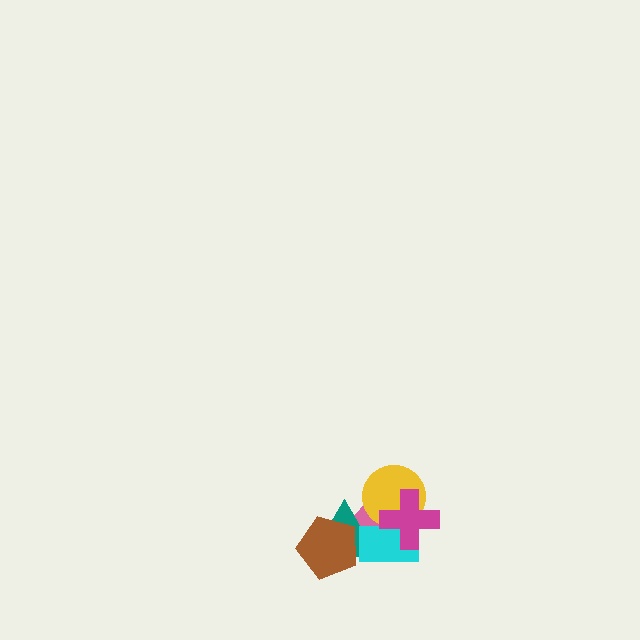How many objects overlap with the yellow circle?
3 objects overlap with the yellow circle.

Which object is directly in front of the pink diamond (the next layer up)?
The teal triangle is directly in front of the pink diamond.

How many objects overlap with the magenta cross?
3 objects overlap with the magenta cross.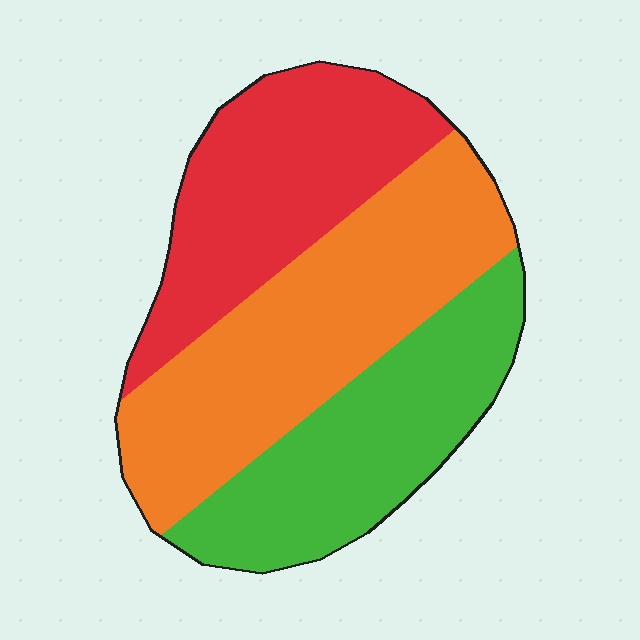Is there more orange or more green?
Orange.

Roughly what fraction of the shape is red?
Red takes up about one third (1/3) of the shape.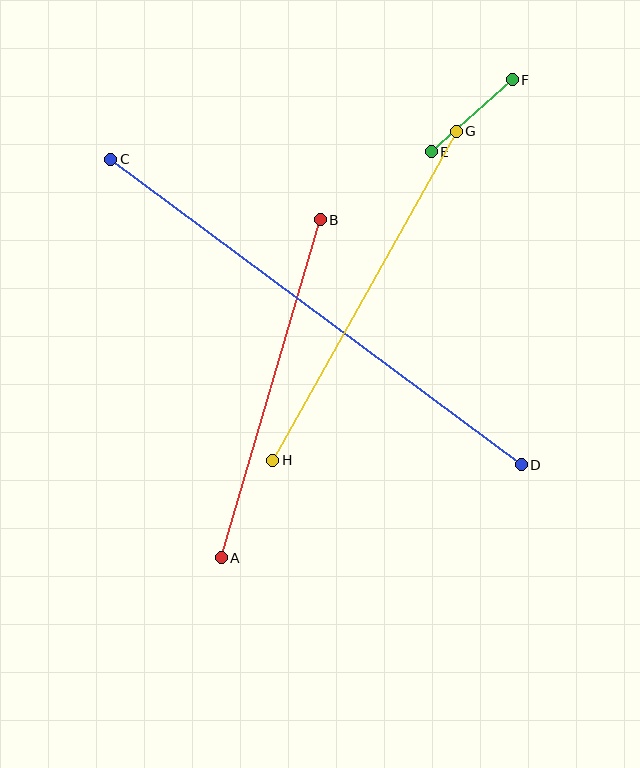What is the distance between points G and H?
The distance is approximately 377 pixels.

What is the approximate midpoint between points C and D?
The midpoint is at approximately (316, 312) pixels.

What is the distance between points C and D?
The distance is approximately 512 pixels.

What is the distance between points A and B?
The distance is approximately 352 pixels.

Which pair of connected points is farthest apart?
Points C and D are farthest apart.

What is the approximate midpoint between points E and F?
The midpoint is at approximately (472, 116) pixels.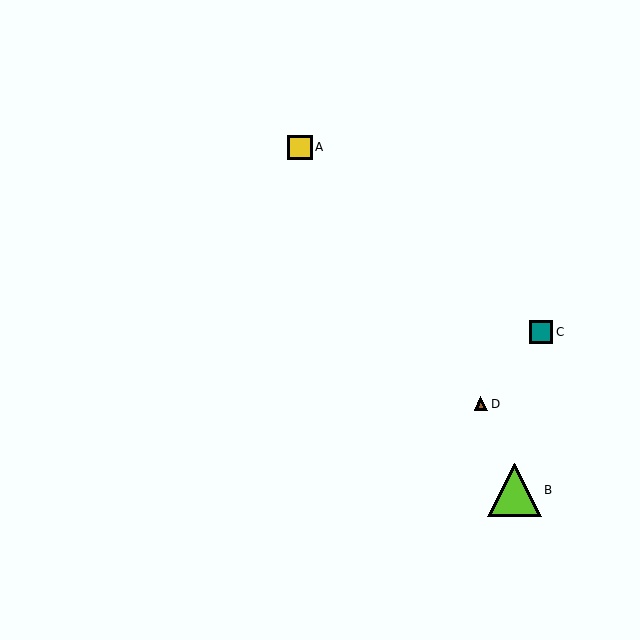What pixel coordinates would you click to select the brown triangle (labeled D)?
Click at (481, 404) to select the brown triangle D.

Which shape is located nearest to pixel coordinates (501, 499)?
The lime triangle (labeled B) at (514, 490) is nearest to that location.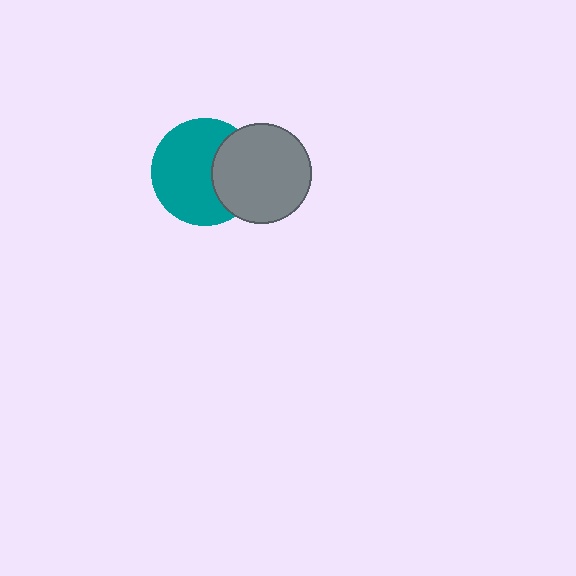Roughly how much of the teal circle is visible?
Most of it is visible (roughly 68%).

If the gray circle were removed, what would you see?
You would see the complete teal circle.